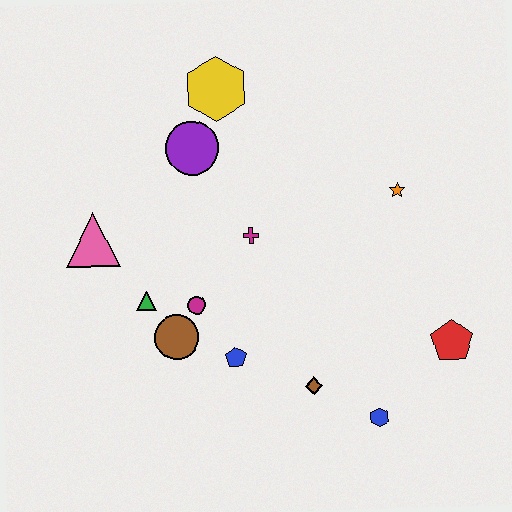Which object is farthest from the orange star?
The pink triangle is farthest from the orange star.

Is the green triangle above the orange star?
No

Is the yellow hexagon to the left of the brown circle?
No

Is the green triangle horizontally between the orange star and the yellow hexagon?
No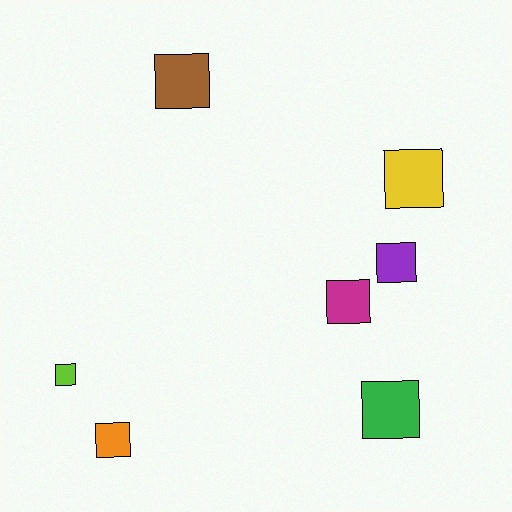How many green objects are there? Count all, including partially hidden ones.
There is 1 green object.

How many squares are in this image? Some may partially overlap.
There are 7 squares.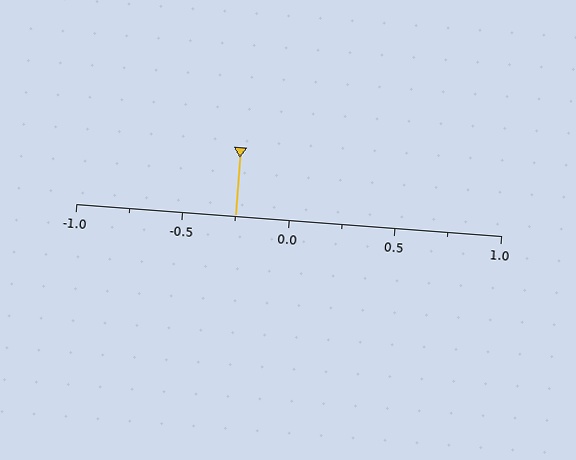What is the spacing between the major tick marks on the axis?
The major ticks are spaced 0.5 apart.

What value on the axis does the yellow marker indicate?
The marker indicates approximately -0.25.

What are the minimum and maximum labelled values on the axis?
The axis runs from -1.0 to 1.0.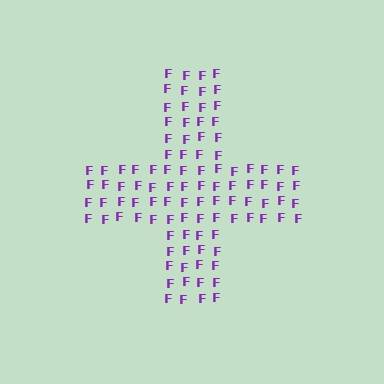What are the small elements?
The small elements are letter F's.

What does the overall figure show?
The overall figure shows a cross.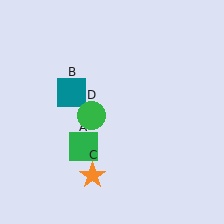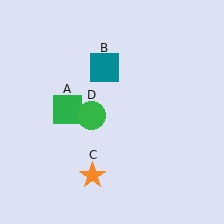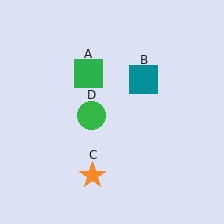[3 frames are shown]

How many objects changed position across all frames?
2 objects changed position: green square (object A), teal square (object B).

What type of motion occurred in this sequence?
The green square (object A), teal square (object B) rotated clockwise around the center of the scene.